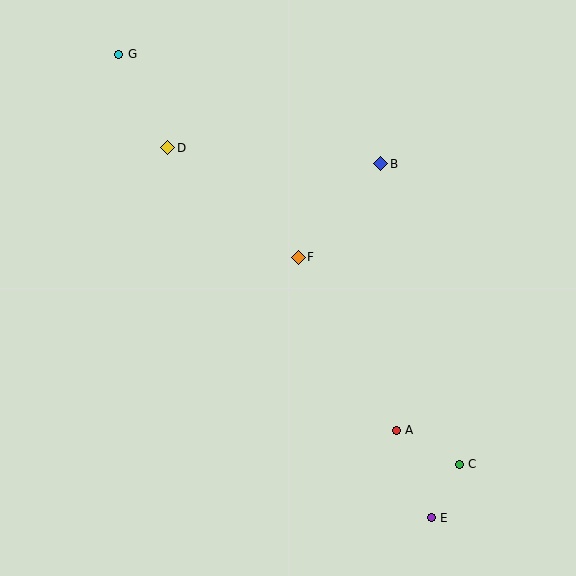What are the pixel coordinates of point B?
Point B is at (381, 164).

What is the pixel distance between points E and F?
The distance between E and F is 293 pixels.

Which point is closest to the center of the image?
Point F at (298, 257) is closest to the center.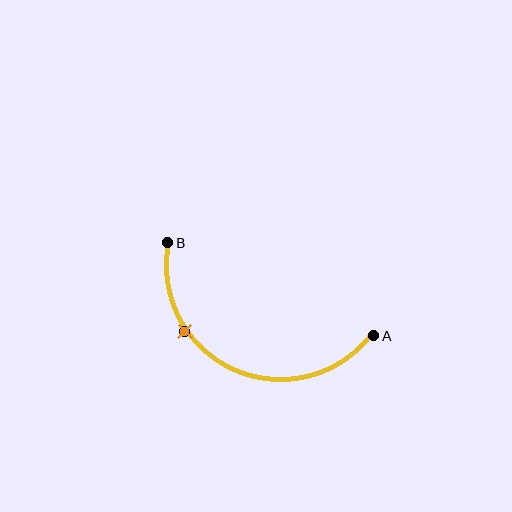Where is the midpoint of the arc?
The arc midpoint is the point on the curve farthest from the straight line joining A and B. It sits below that line.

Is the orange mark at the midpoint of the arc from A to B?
No. The orange mark lies on the arc but is closer to endpoint B. The arc midpoint would be at the point on the curve equidistant along the arc from both A and B.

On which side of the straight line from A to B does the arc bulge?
The arc bulges below the straight line connecting A and B.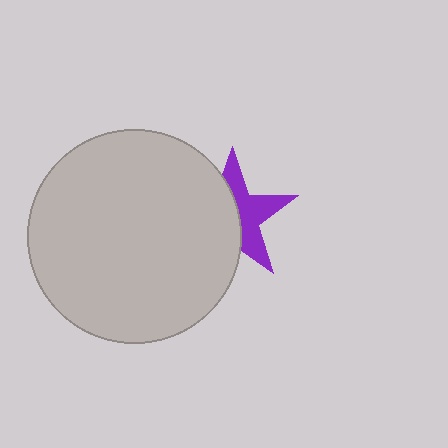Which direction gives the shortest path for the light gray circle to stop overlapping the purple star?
Moving left gives the shortest separation.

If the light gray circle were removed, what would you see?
You would see the complete purple star.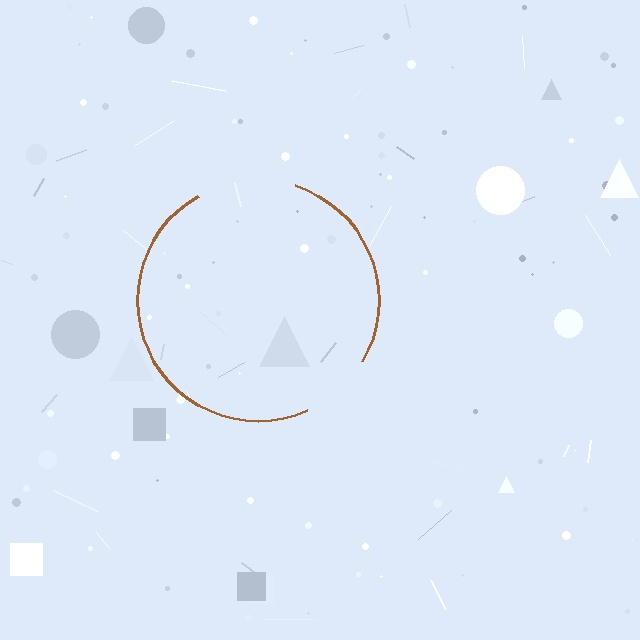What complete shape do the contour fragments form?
The contour fragments form a circle.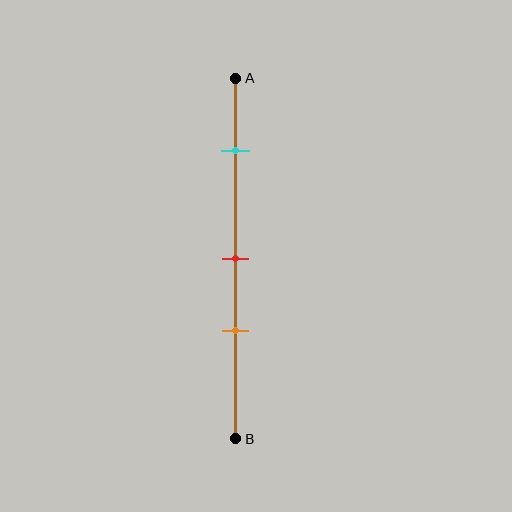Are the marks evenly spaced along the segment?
No, the marks are not evenly spaced.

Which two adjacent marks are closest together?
The red and orange marks are the closest adjacent pair.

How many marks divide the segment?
There are 3 marks dividing the segment.